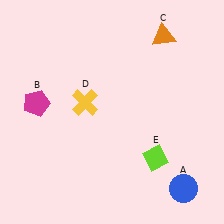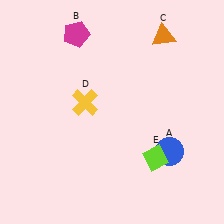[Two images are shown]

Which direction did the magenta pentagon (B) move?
The magenta pentagon (B) moved up.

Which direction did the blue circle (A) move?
The blue circle (A) moved up.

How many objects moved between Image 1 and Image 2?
2 objects moved between the two images.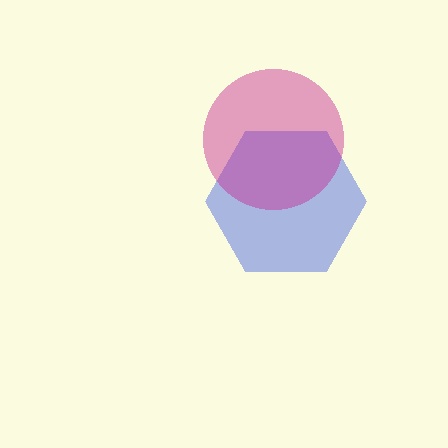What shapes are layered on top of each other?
The layered shapes are: a blue hexagon, a magenta circle.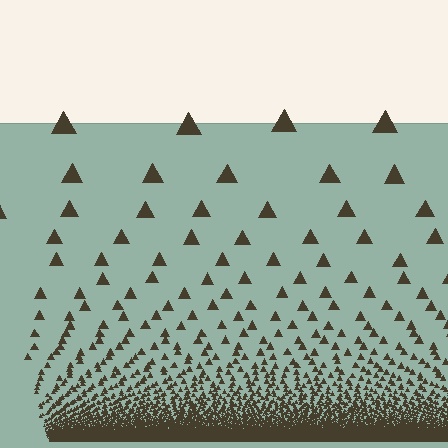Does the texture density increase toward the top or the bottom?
Density increases toward the bottom.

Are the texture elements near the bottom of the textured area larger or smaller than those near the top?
Smaller. The gradient is inverted — elements near the bottom are smaller and denser.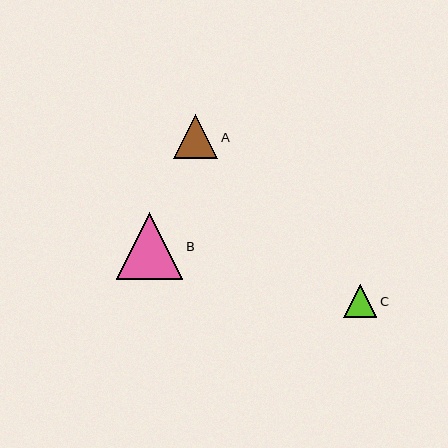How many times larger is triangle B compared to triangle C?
Triangle B is approximately 2.0 times the size of triangle C.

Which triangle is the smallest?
Triangle C is the smallest with a size of approximately 33 pixels.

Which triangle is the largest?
Triangle B is the largest with a size of approximately 66 pixels.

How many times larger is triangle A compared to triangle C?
Triangle A is approximately 1.3 times the size of triangle C.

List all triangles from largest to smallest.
From largest to smallest: B, A, C.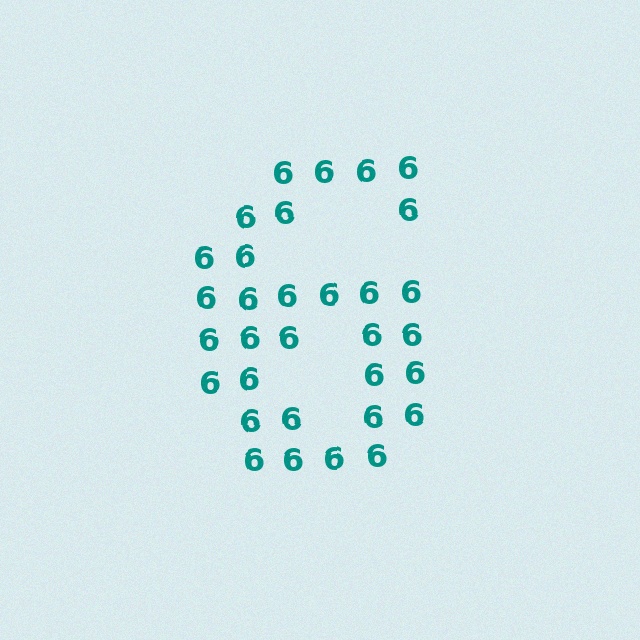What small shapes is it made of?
It is made of small digit 6's.